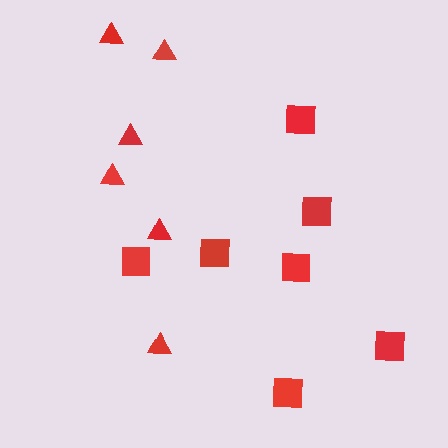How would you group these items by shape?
There are 2 groups: one group of triangles (6) and one group of squares (7).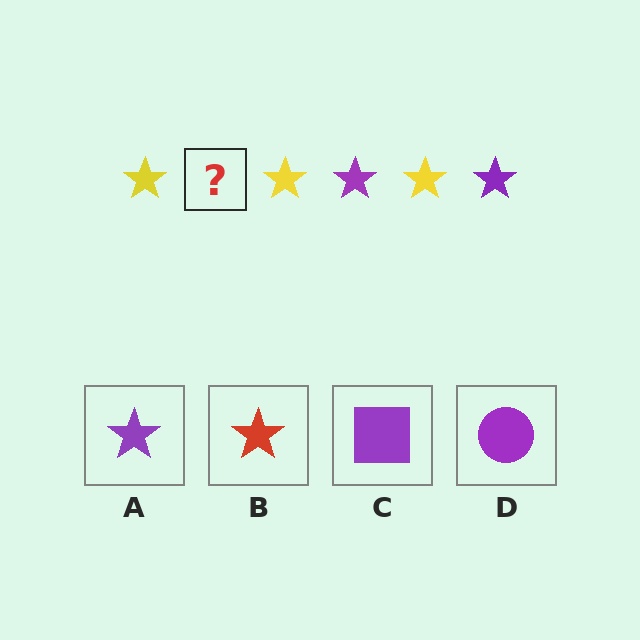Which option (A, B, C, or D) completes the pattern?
A.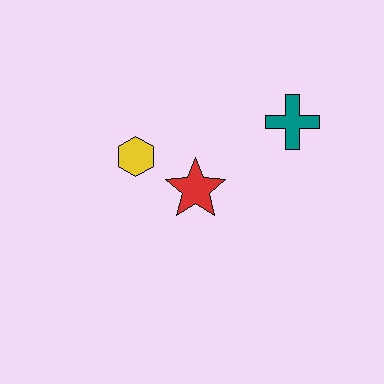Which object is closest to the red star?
The yellow hexagon is closest to the red star.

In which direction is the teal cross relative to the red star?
The teal cross is to the right of the red star.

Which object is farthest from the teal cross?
The yellow hexagon is farthest from the teal cross.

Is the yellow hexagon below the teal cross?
Yes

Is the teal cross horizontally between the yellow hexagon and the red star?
No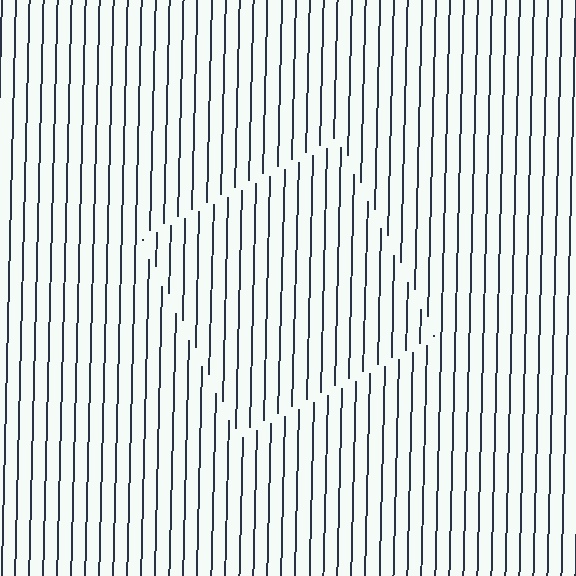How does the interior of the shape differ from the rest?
The interior of the shape contains the same grating, shifted by half a period — the contour is defined by the phase discontinuity where line-ends from the inner and outer gratings abut.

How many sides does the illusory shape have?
4 sides — the line-ends trace a square.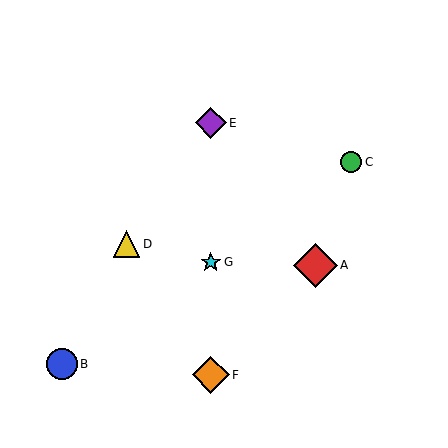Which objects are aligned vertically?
Objects E, F, G are aligned vertically.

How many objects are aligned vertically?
3 objects (E, F, G) are aligned vertically.